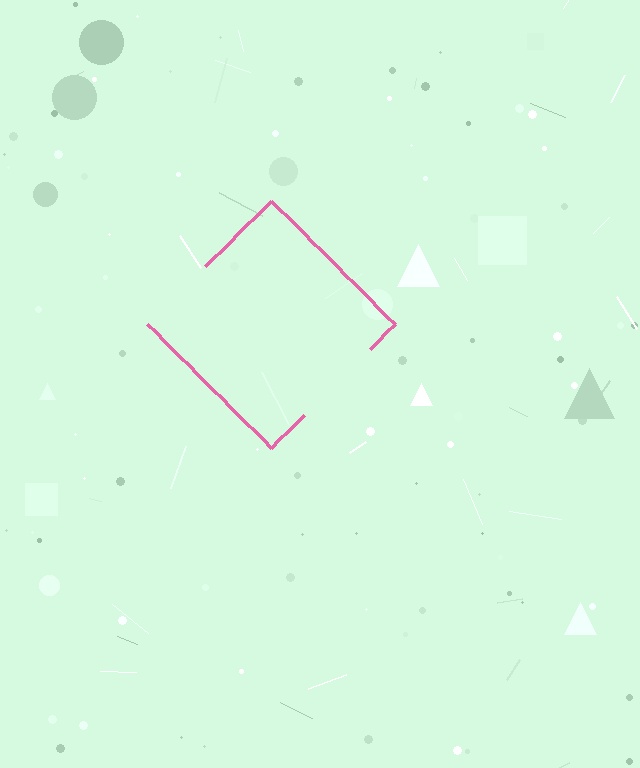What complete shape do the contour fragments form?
The contour fragments form a diamond.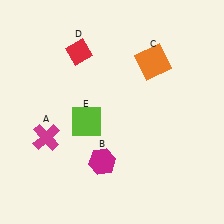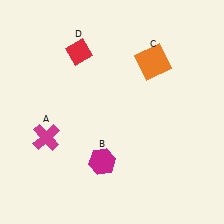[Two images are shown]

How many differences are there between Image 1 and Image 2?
There is 1 difference between the two images.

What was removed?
The lime square (E) was removed in Image 2.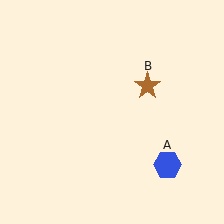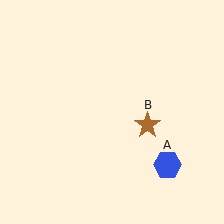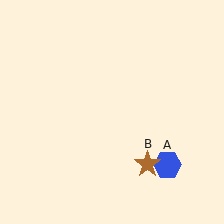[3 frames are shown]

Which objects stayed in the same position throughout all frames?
Blue hexagon (object A) remained stationary.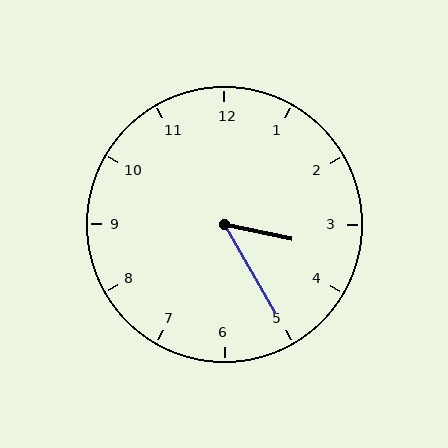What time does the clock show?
3:25.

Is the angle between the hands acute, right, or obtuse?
It is acute.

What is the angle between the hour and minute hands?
Approximately 48 degrees.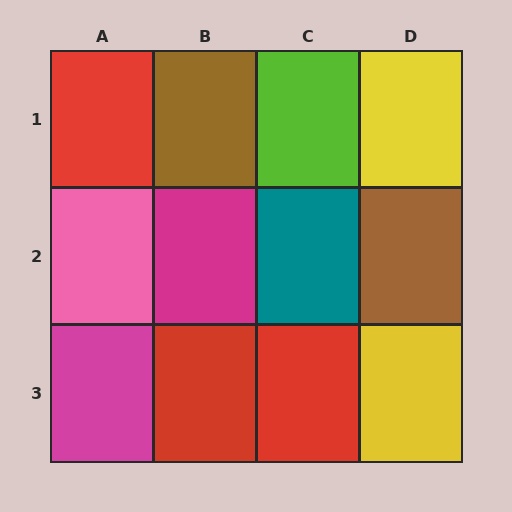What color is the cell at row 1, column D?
Yellow.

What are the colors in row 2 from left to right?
Pink, magenta, teal, brown.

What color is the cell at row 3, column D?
Yellow.